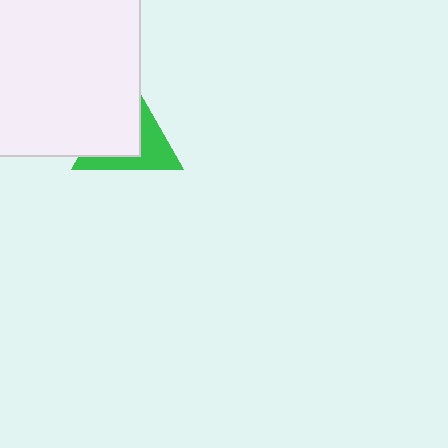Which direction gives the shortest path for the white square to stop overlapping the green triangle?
Moving left gives the shortest separation.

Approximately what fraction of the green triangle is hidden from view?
Roughly 57% of the green triangle is hidden behind the white square.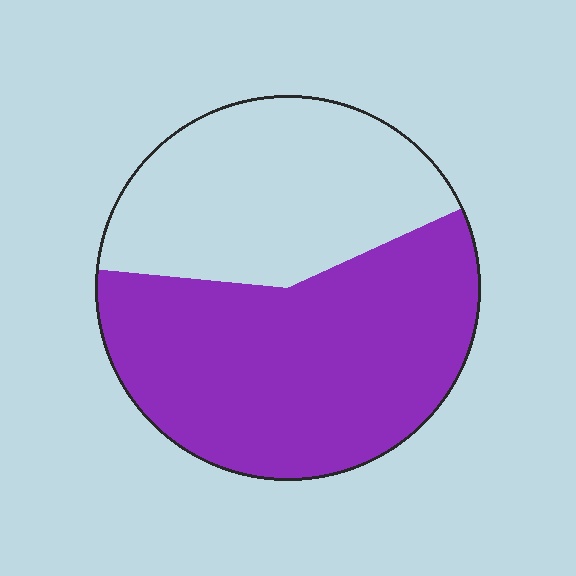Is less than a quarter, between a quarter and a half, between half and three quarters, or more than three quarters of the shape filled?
Between half and three quarters.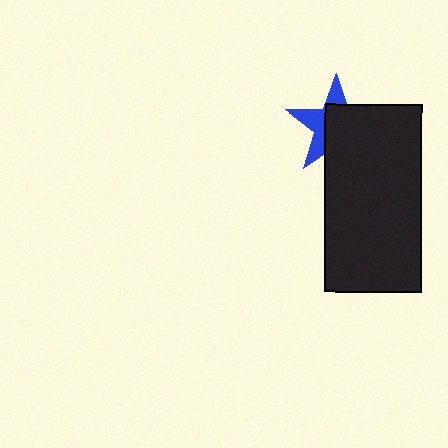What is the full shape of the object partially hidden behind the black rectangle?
The partially hidden object is a blue star.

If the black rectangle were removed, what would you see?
You would see the complete blue star.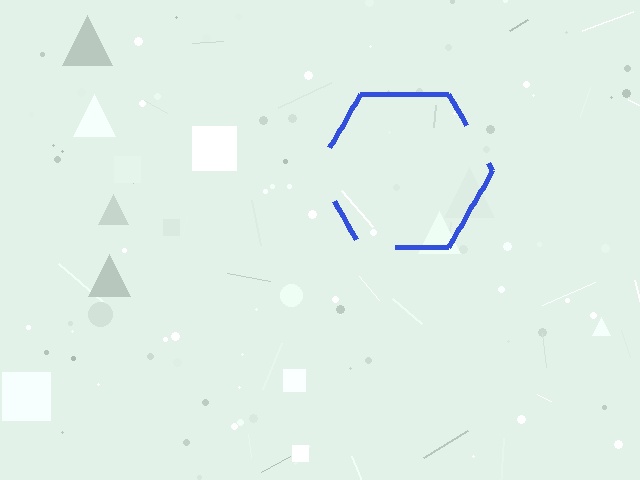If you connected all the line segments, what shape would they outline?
They would outline a hexagon.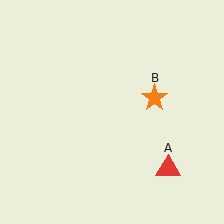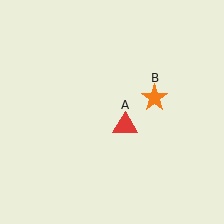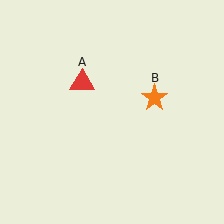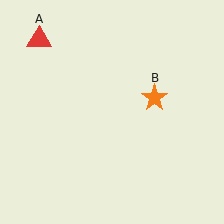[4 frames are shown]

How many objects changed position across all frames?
1 object changed position: red triangle (object A).